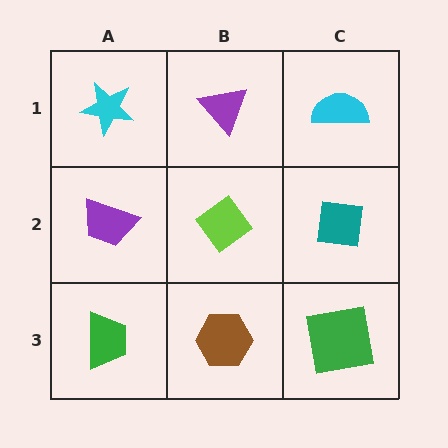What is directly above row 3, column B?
A lime diamond.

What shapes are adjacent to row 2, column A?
A cyan star (row 1, column A), a green trapezoid (row 3, column A), a lime diamond (row 2, column B).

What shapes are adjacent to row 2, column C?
A cyan semicircle (row 1, column C), a green square (row 3, column C), a lime diamond (row 2, column B).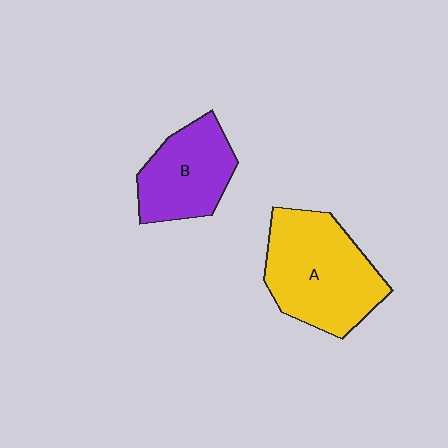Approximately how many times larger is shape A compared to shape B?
Approximately 1.4 times.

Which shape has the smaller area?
Shape B (purple).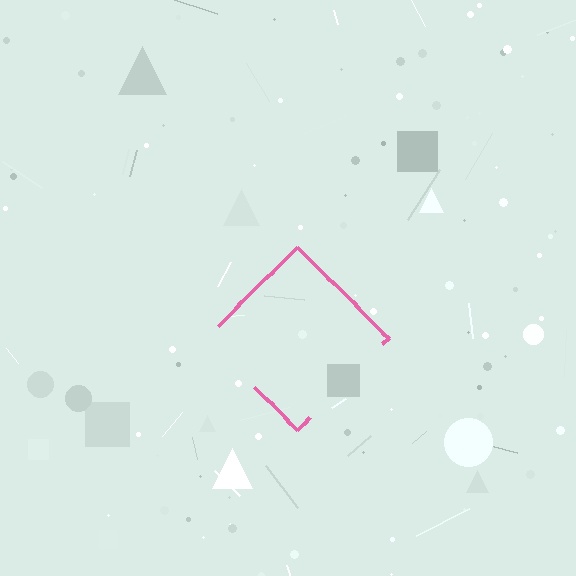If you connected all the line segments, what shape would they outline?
They would outline a diamond.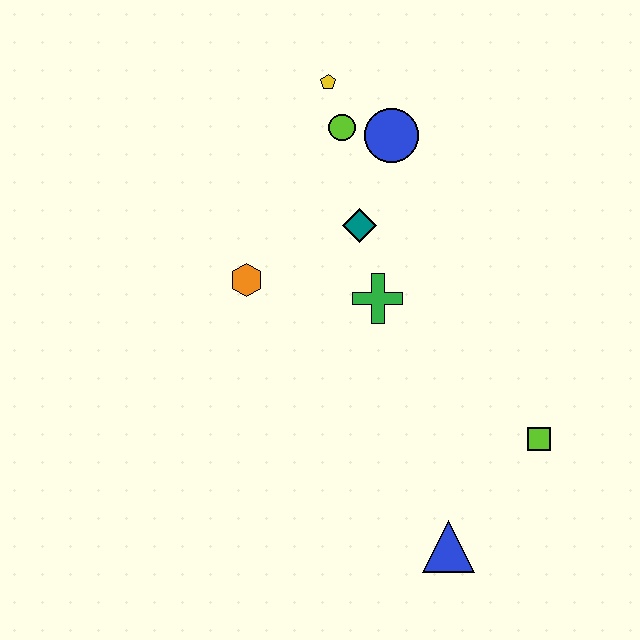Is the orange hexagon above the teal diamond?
No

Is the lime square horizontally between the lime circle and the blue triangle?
No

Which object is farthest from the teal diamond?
The blue triangle is farthest from the teal diamond.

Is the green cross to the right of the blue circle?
No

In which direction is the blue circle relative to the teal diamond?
The blue circle is above the teal diamond.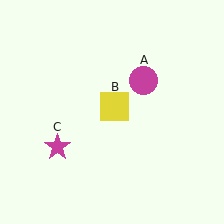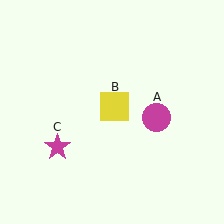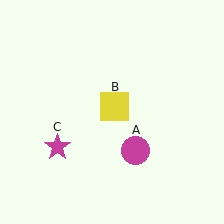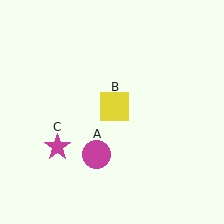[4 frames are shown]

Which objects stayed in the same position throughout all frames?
Yellow square (object B) and magenta star (object C) remained stationary.